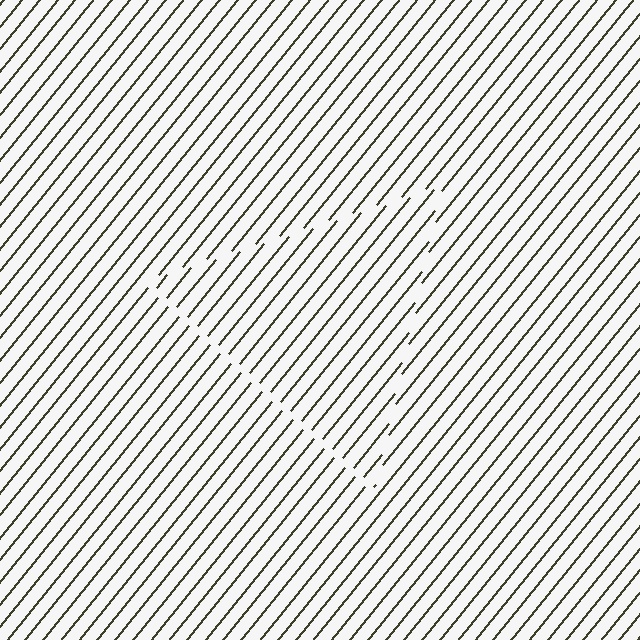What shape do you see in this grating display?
An illusory triangle. The interior of the shape contains the same grating, shifted by half a period — the contour is defined by the phase discontinuity where line-ends from the inner and outer gratings abut.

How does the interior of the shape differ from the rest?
The interior of the shape contains the same grating, shifted by half a period — the contour is defined by the phase discontinuity where line-ends from the inner and outer gratings abut.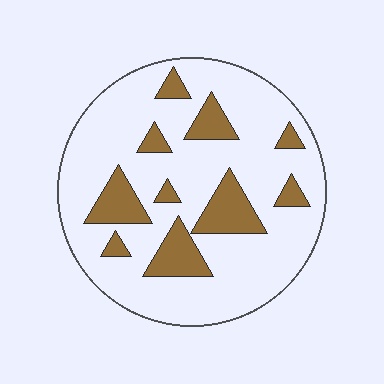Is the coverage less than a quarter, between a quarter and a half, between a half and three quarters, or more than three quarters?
Less than a quarter.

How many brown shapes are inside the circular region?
10.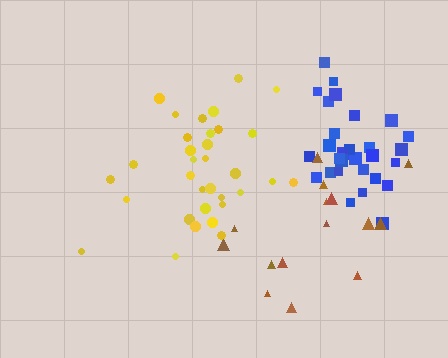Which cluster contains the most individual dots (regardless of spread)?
Yellow (33).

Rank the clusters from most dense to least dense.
blue, yellow, brown.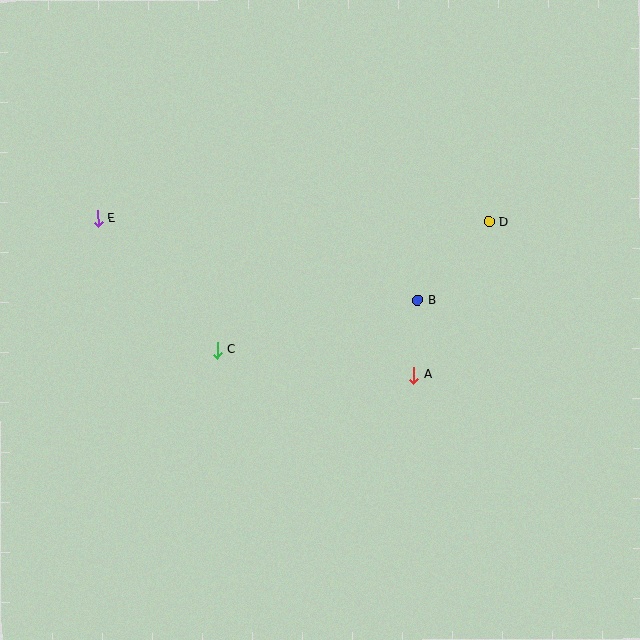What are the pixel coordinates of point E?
Point E is at (98, 218).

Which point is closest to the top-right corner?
Point D is closest to the top-right corner.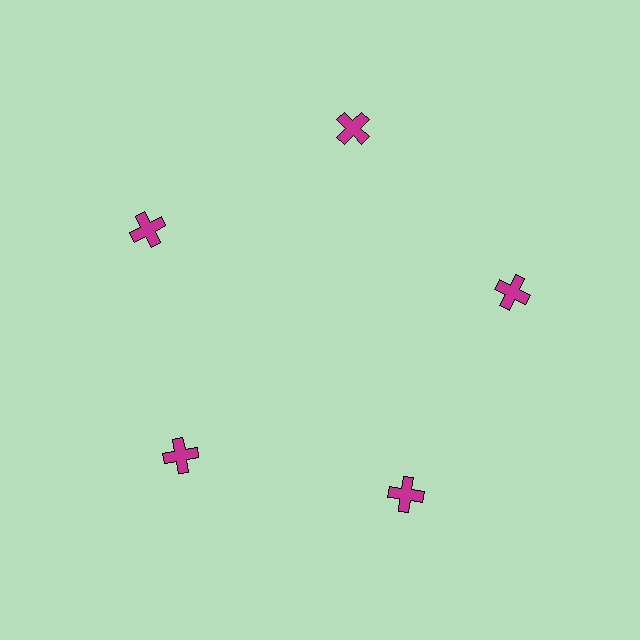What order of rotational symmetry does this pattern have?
This pattern has 5-fold rotational symmetry.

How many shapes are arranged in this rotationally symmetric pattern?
There are 5 shapes, arranged in 5 groups of 1.